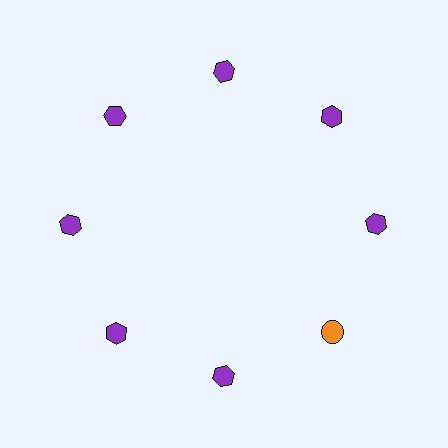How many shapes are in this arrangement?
There are 8 shapes arranged in a ring pattern.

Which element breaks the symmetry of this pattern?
The orange circle at roughly the 4 o'clock position breaks the symmetry. All other shapes are purple hexagons.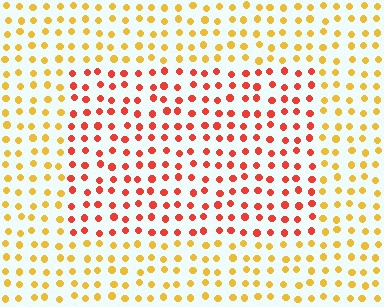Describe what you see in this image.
The image is filled with small yellow elements in a uniform arrangement. A rectangle-shaped region is visible where the elements are tinted to a slightly different hue, forming a subtle color boundary.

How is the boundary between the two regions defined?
The boundary is defined purely by a slight shift in hue (about 42 degrees). Spacing, size, and orientation are identical on both sides.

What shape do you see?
I see a rectangle.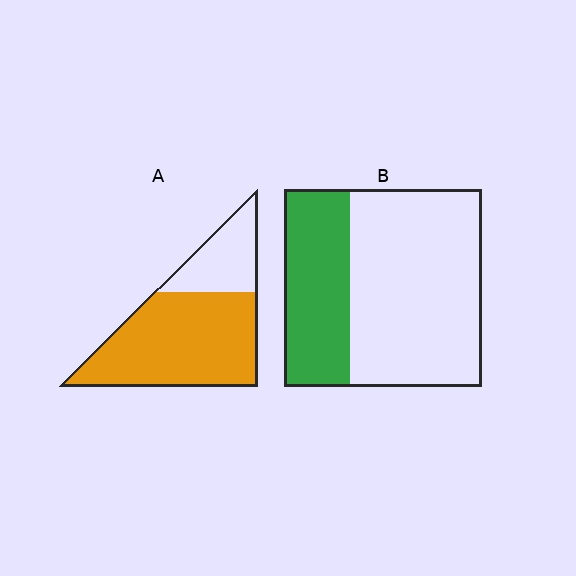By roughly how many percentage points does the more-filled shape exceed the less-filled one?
By roughly 40 percentage points (A over B).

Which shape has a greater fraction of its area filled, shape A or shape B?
Shape A.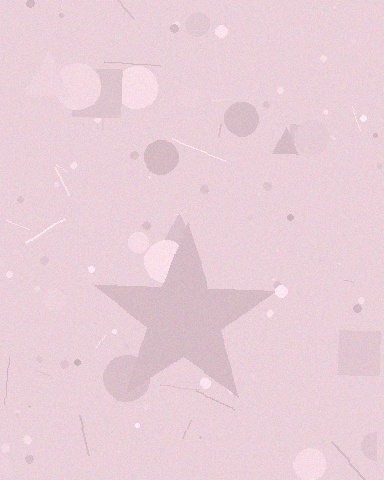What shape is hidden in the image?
A star is hidden in the image.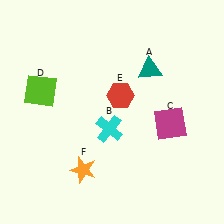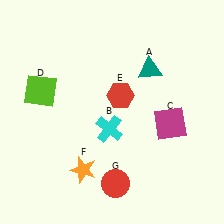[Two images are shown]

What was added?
A red circle (G) was added in Image 2.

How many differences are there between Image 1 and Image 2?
There is 1 difference between the two images.